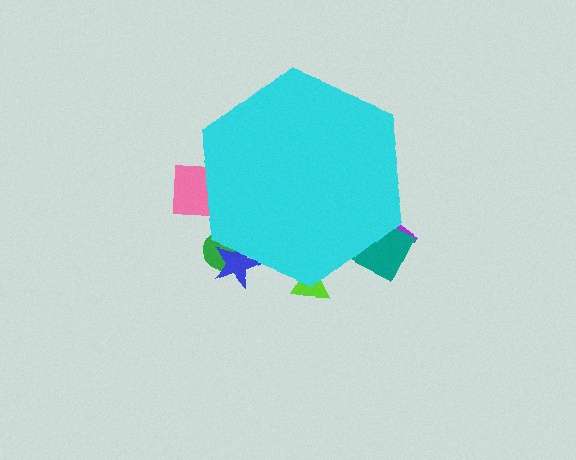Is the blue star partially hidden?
Yes, the blue star is partially hidden behind the cyan hexagon.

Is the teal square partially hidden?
Yes, the teal square is partially hidden behind the cyan hexagon.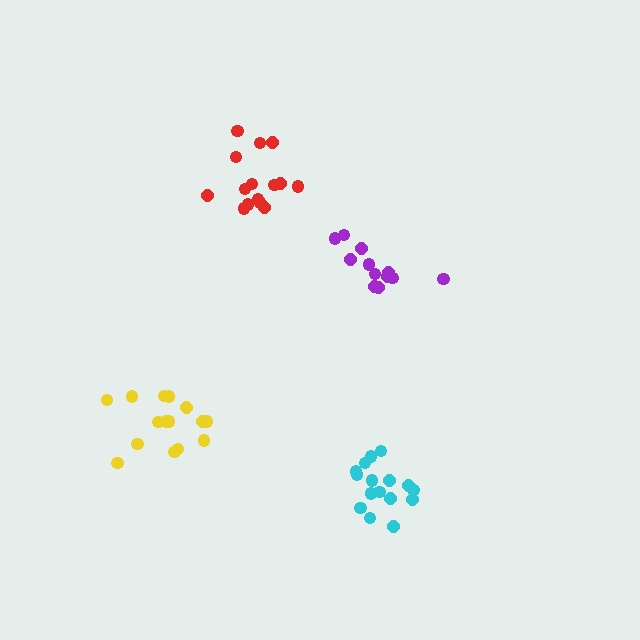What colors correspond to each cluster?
The clusters are colored: cyan, red, yellow, purple.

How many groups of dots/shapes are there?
There are 4 groups.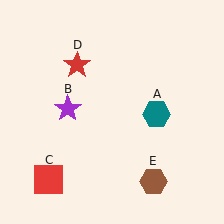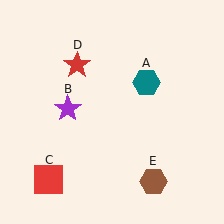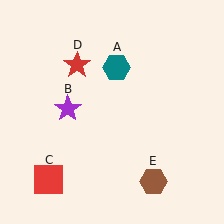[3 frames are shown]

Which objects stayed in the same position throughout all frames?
Purple star (object B) and red square (object C) and red star (object D) and brown hexagon (object E) remained stationary.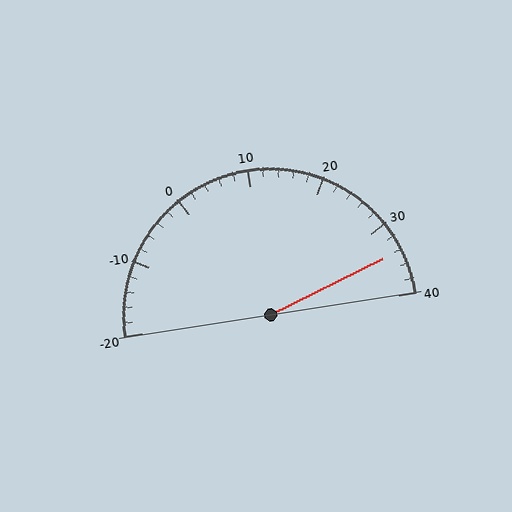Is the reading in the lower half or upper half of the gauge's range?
The reading is in the upper half of the range (-20 to 40).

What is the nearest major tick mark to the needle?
The nearest major tick mark is 30.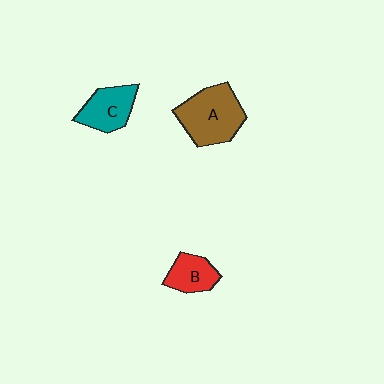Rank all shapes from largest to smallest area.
From largest to smallest: A (brown), C (teal), B (red).